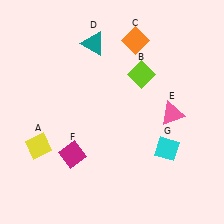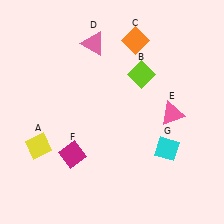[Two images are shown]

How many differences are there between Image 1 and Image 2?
There is 1 difference between the two images.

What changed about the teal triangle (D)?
In Image 1, D is teal. In Image 2, it changed to pink.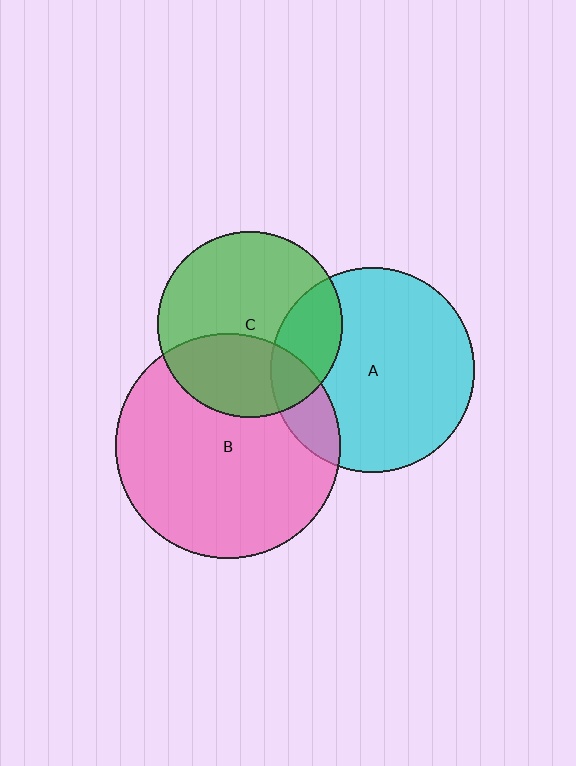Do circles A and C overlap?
Yes.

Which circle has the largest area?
Circle B (pink).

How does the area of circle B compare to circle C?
Approximately 1.5 times.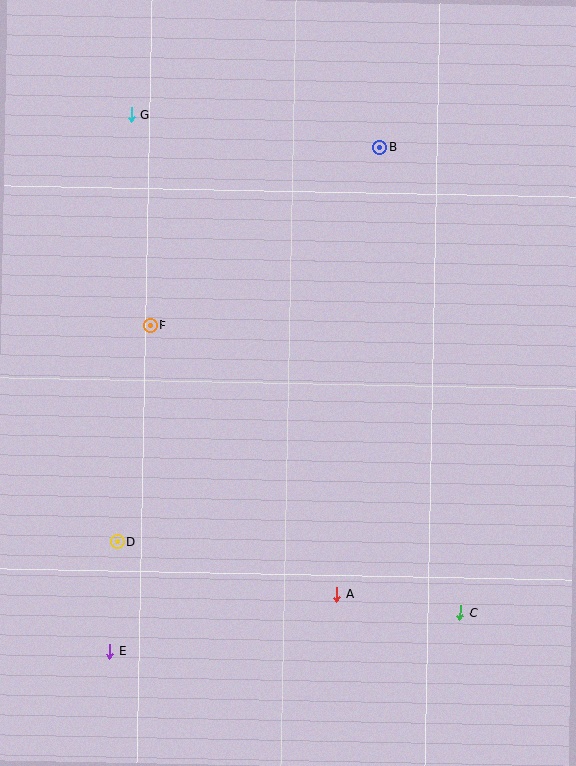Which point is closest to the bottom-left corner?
Point E is closest to the bottom-left corner.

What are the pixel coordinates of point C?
Point C is at (460, 613).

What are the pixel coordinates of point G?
Point G is at (131, 114).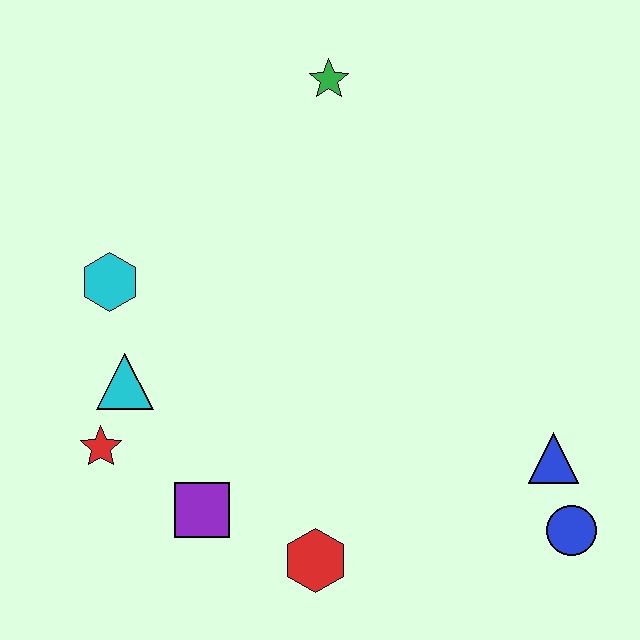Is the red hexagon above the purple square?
No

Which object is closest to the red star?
The cyan triangle is closest to the red star.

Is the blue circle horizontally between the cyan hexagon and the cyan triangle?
No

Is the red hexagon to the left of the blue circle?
Yes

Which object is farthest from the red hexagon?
The green star is farthest from the red hexagon.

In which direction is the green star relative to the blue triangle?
The green star is above the blue triangle.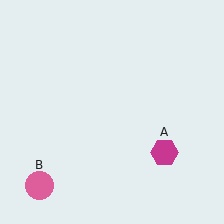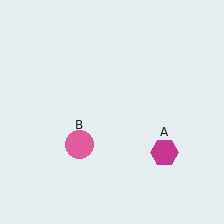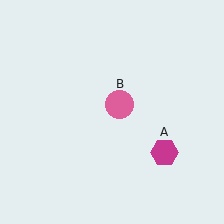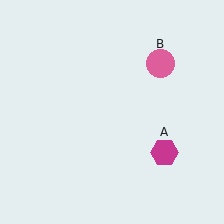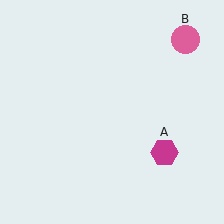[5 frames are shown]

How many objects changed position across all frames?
1 object changed position: pink circle (object B).